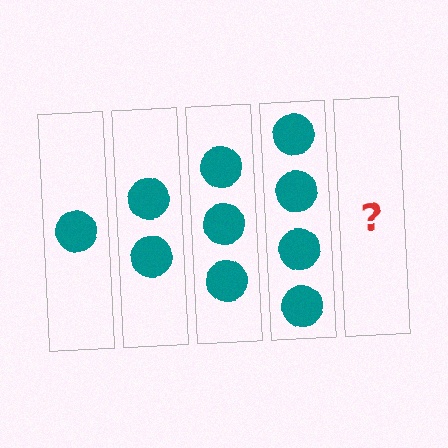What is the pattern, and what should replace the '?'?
The pattern is that each step adds one more circle. The '?' should be 5 circles.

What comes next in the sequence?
The next element should be 5 circles.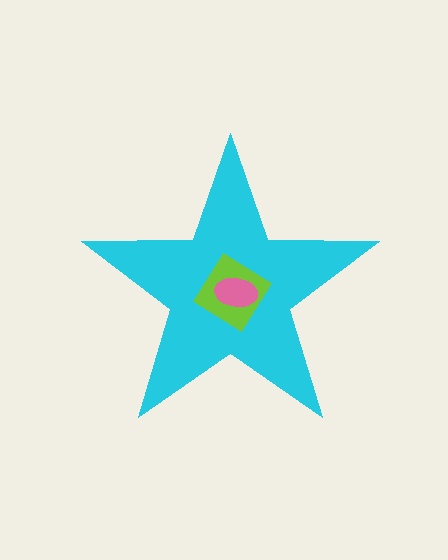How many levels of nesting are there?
3.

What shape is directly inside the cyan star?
The lime diamond.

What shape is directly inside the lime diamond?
The pink ellipse.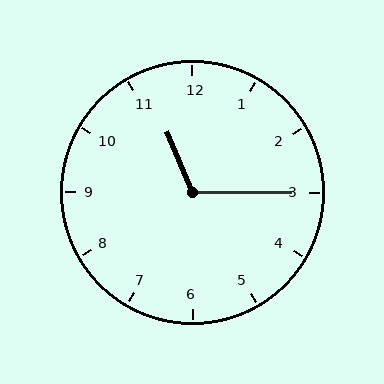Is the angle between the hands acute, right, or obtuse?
It is obtuse.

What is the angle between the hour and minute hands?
Approximately 112 degrees.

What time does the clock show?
11:15.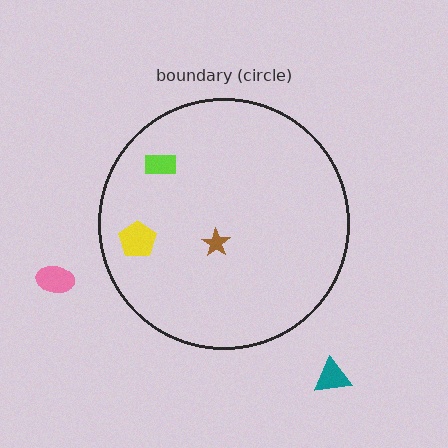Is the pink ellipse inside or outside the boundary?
Outside.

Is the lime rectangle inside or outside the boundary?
Inside.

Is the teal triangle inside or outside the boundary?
Outside.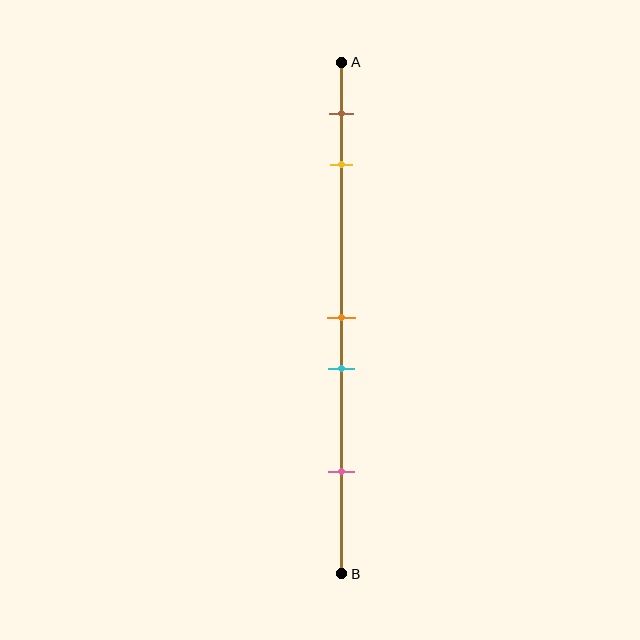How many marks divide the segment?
There are 5 marks dividing the segment.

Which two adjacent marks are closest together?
The orange and cyan marks are the closest adjacent pair.